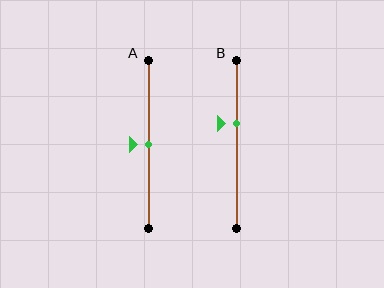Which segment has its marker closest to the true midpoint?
Segment A has its marker closest to the true midpoint.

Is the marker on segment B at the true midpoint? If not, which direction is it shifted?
No, the marker on segment B is shifted upward by about 12% of the segment length.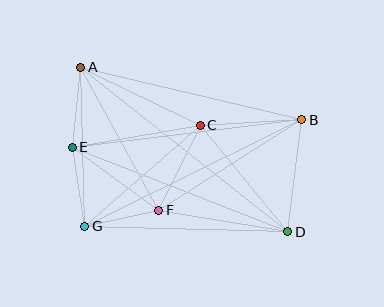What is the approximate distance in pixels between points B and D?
The distance between B and D is approximately 113 pixels.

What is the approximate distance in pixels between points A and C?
The distance between A and C is approximately 133 pixels.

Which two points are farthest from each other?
Points A and D are farthest from each other.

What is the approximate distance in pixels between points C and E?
The distance between C and E is approximately 130 pixels.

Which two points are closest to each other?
Points F and G are closest to each other.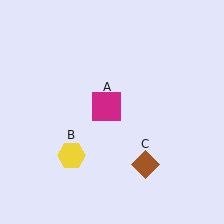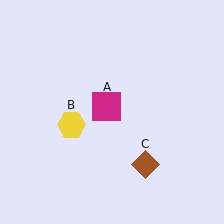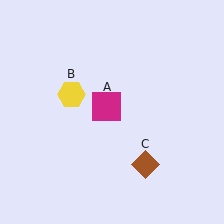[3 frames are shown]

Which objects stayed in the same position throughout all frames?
Magenta square (object A) and brown diamond (object C) remained stationary.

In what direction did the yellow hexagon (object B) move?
The yellow hexagon (object B) moved up.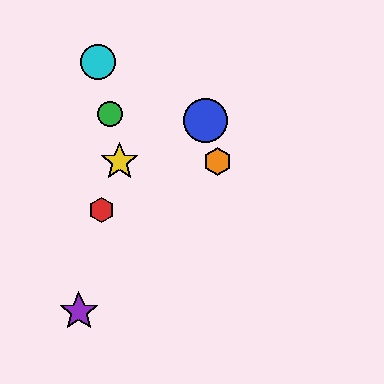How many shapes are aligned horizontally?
2 shapes (the yellow star, the orange hexagon) are aligned horizontally.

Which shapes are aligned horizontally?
The yellow star, the orange hexagon are aligned horizontally.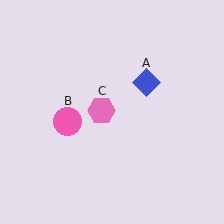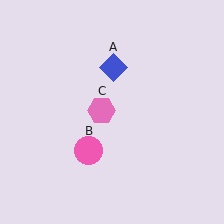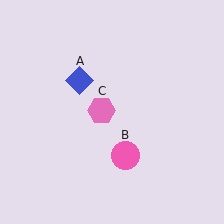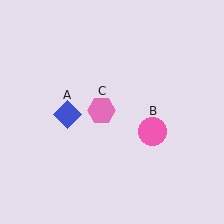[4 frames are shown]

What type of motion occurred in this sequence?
The blue diamond (object A), pink circle (object B) rotated counterclockwise around the center of the scene.